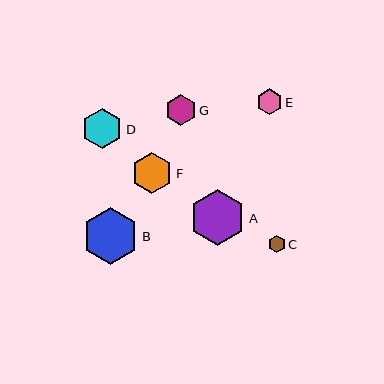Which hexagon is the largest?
Hexagon A is the largest with a size of approximately 57 pixels.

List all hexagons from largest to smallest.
From largest to smallest: A, B, F, D, G, E, C.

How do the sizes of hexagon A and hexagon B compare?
Hexagon A and hexagon B are approximately the same size.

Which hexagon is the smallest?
Hexagon C is the smallest with a size of approximately 17 pixels.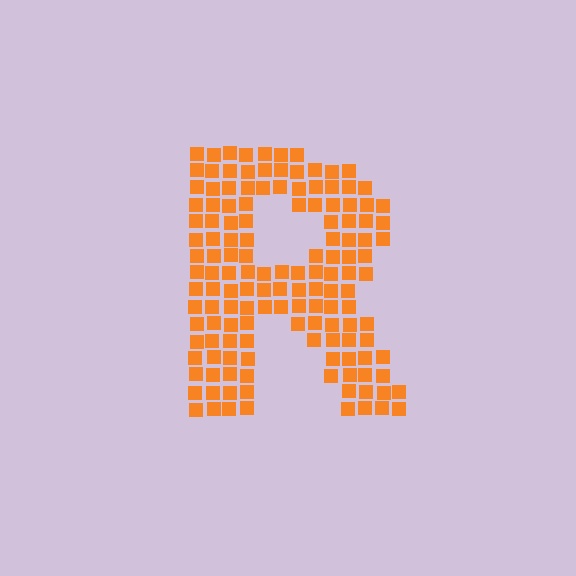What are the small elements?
The small elements are squares.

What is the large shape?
The large shape is the letter R.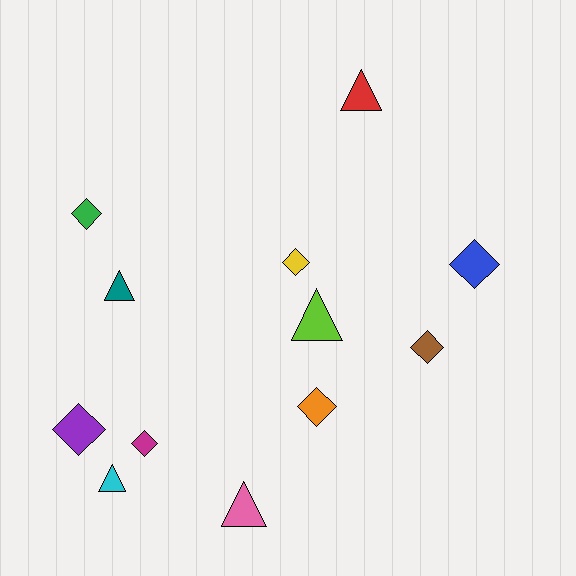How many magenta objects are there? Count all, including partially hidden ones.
There is 1 magenta object.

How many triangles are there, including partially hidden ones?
There are 5 triangles.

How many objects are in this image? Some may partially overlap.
There are 12 objects.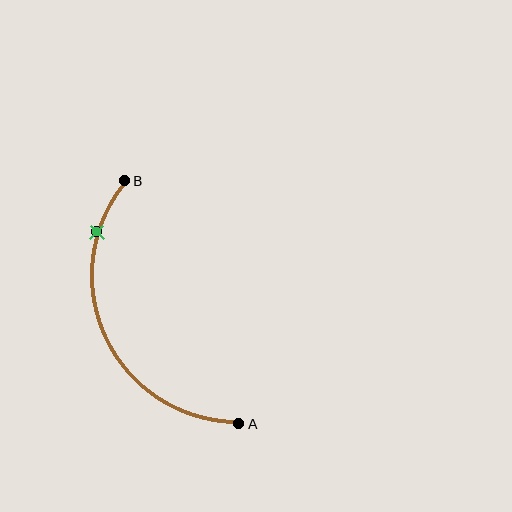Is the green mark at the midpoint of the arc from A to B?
No. The green mark lies on the arc but is closer to endpoint B. The arc midpoint would be at the point on the curve equidistant along the arc from both A and B.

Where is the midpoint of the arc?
The arc midpoint is the point on the curve farthest from the straight line joining A and B. It sits to the left of that line.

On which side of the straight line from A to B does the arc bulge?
The arc bulges to the left of the straight line connecting A and B.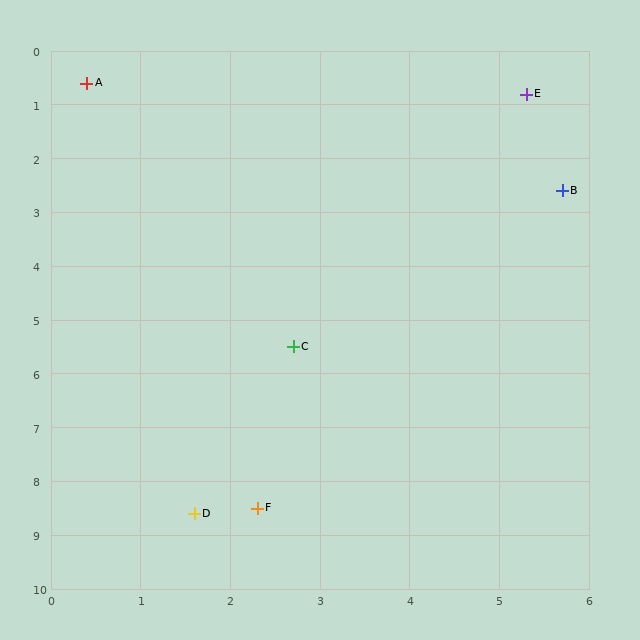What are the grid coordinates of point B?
Point B is at approximately (5.7, 2.6).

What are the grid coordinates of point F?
Point F is at approximately (2.3, 8.5).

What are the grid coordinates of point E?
Point E is at approximately (5.3, 0.8).